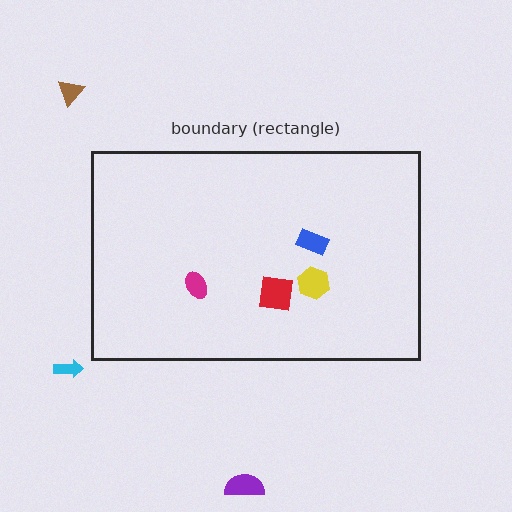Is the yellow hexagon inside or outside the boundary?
Inside.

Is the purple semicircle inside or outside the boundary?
Outside.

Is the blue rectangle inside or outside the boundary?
Inside.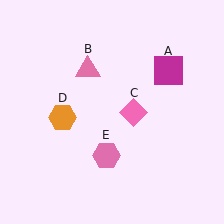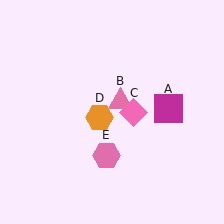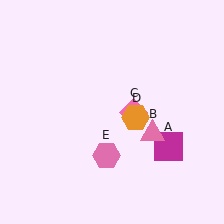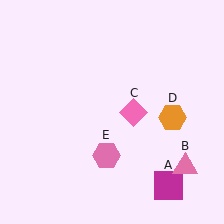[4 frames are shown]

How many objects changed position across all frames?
3 objects changed position: magenta square (object A), pink triangle (object B), orange hexagon (object D).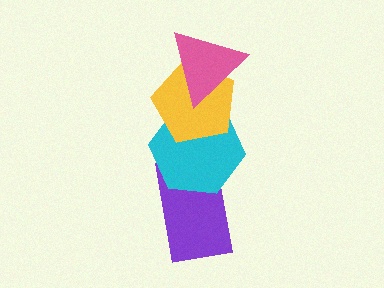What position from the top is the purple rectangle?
The purple rectangle is 4th from the top.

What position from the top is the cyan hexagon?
The cyan hexagon is 3rd from the top.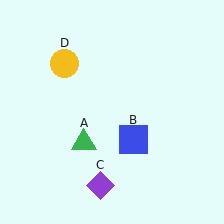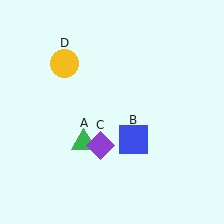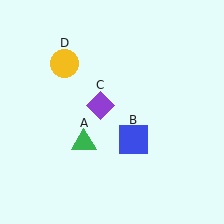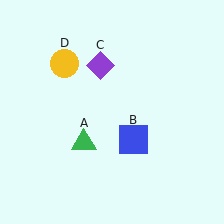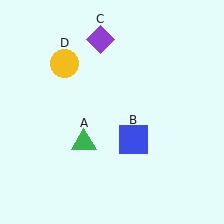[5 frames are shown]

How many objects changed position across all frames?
1 object changed position: purple diamond (object C).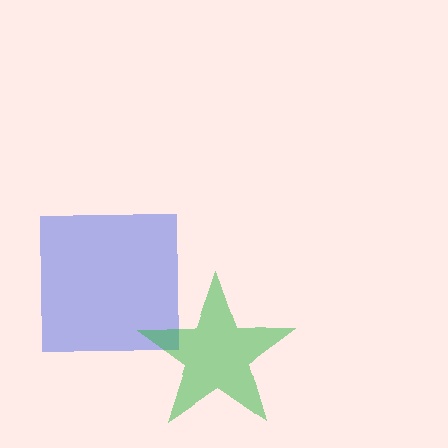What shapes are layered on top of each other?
The layered shapes are: a blue square, a green star.